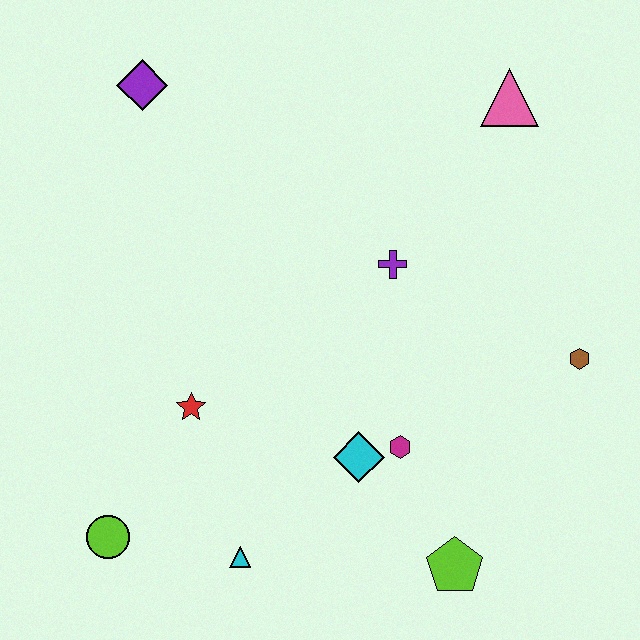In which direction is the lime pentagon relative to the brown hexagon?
The lime pentagon is below the brown hexagon.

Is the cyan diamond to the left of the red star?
No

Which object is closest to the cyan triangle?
The lime circle is closest to the cyan triangle.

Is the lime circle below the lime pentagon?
No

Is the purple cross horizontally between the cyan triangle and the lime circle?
No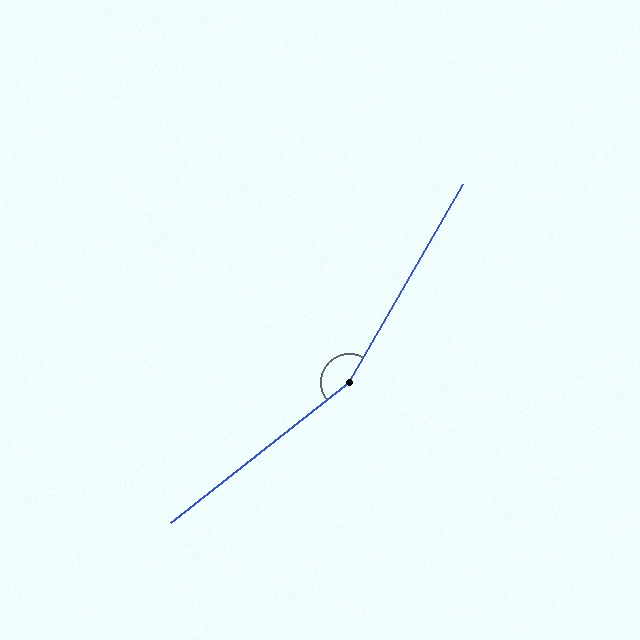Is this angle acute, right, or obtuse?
It is obtuse.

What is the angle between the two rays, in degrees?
Approximately 158 degrees.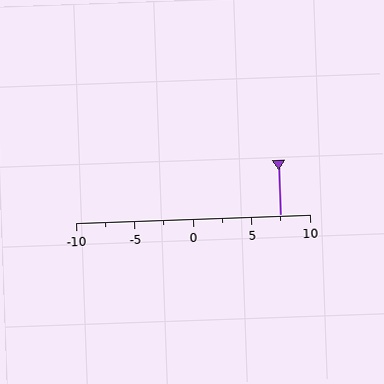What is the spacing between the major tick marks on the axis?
The major ticks are spaced 5 apart.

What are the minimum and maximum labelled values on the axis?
The axis runs from -10 to 10.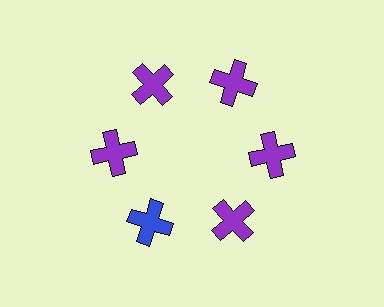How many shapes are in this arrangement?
There are 6 shapes arranged in a ring pattern.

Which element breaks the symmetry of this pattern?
The blue cross at roughly the 7 o'clock position breaks the symmetry. All other shapes are purple crosses.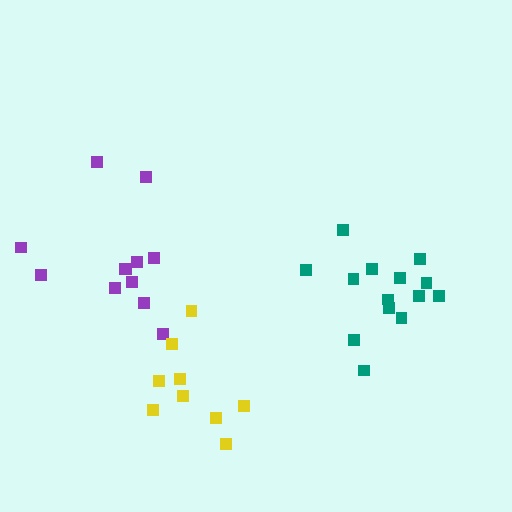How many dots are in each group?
Group 1: 12 dots, Group 2: 14 dots, Group 3: 9 dots (35 total).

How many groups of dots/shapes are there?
There are 3 groups.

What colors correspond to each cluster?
The clusters are colored: purple, teal, yellow.